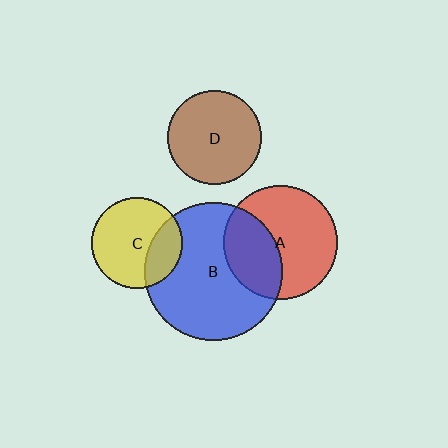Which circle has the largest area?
Circle B (blue).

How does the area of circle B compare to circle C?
Approximately 2.3 times.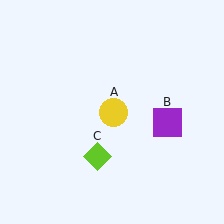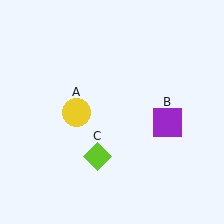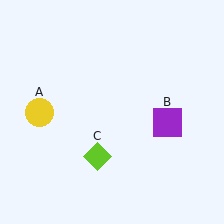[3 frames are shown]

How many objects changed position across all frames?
1 object changed position: yellow circle (object A).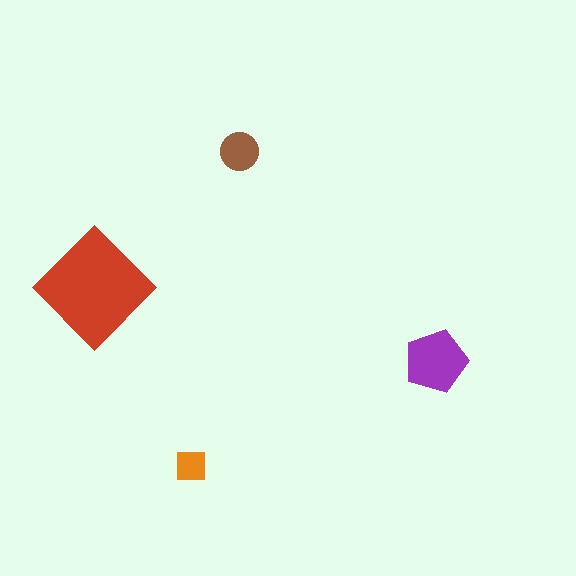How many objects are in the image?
There are 4 objects in the image.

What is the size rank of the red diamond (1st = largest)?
1st.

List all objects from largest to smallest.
The red diamond, the purple pentagon, the brown circle, the orange square.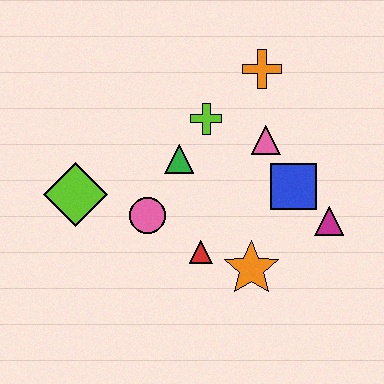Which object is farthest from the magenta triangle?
The lime diamond is farthest from the magenta triangle.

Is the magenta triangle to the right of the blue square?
Yes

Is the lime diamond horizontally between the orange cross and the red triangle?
No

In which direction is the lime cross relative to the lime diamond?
The lime cross is to the right of the lime diamond.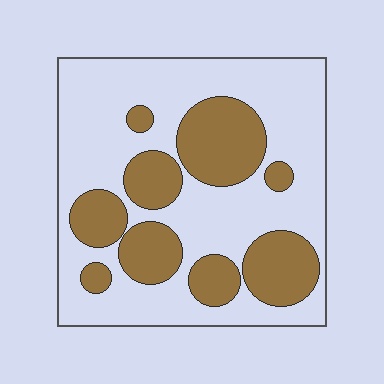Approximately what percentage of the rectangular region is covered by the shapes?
Approximately 35%.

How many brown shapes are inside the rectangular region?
9.